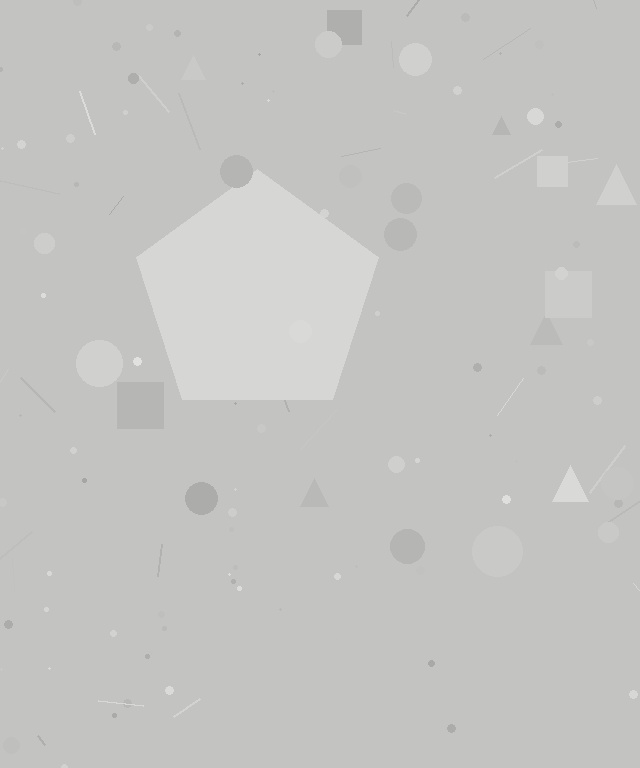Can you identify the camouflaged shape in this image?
The camouflaged shape is a pentagon.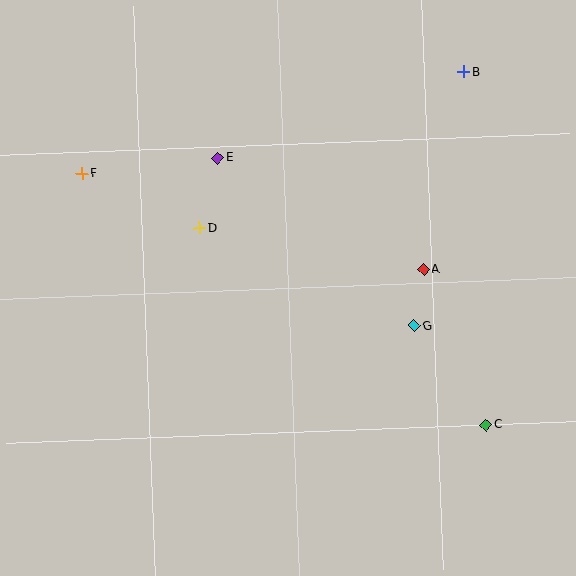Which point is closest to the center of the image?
Point D at (199, 228) is closest to the center.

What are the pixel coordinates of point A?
Point A is at (424, 270).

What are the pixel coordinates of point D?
Point D is at (199, 228).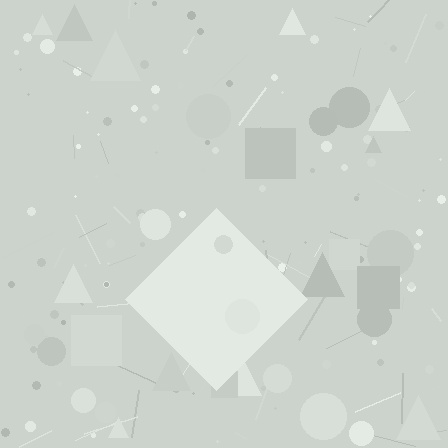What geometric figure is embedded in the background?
A diamond is embedded in the background.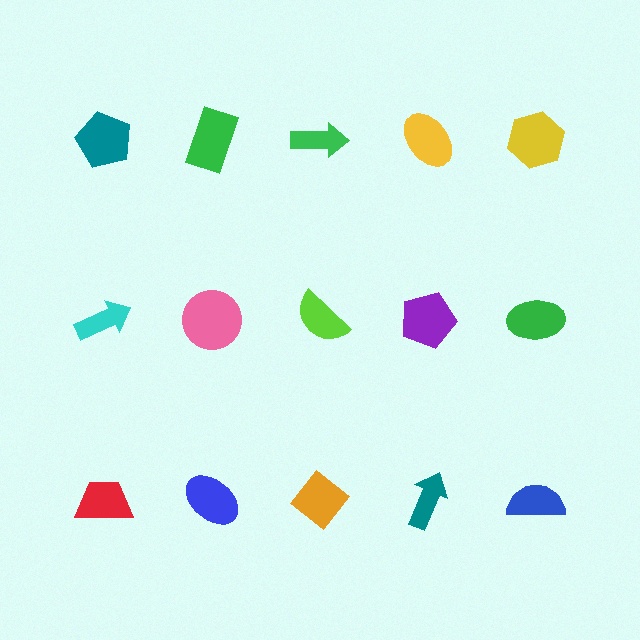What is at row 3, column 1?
A red trapezoid.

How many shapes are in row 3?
5 shapes.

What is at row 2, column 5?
A green ellipse.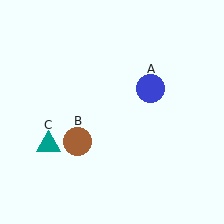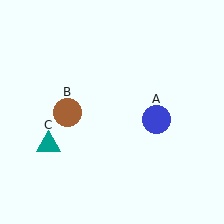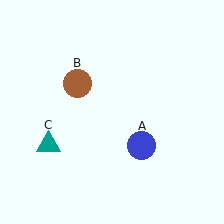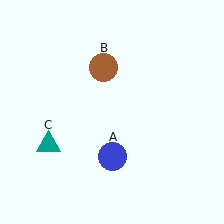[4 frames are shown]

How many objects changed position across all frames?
2 objects changed position: blue circle (object A), brown circle (object B).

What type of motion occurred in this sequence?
The blue circle (object A), brown circle (object B) rotated clockwise around the center of the scene.